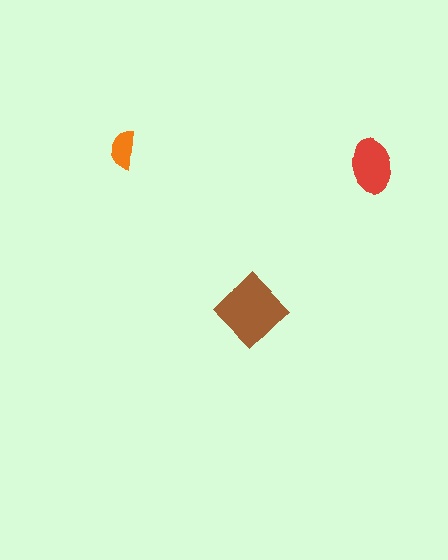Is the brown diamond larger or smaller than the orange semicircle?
Larger.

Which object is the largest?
The brown diamond.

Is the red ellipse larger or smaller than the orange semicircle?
Larger.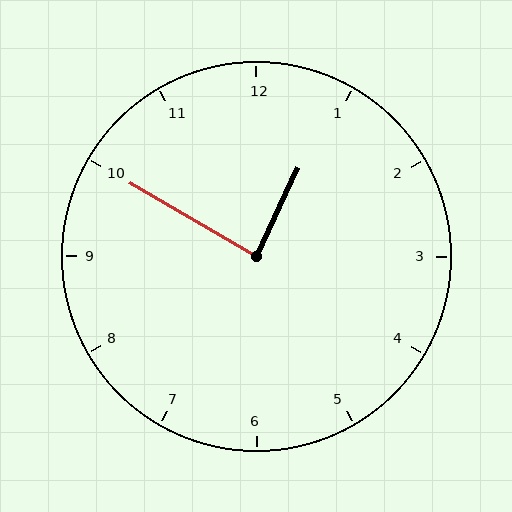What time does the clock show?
12:50.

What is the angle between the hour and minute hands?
Approximately 85 degrees.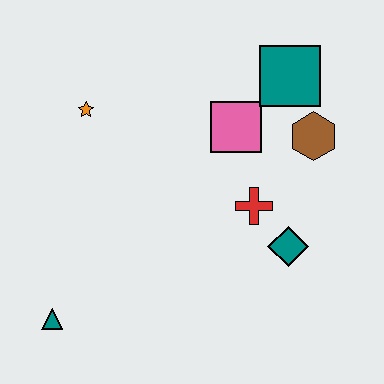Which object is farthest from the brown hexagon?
The teal triangle is farthest from the brown hexagon.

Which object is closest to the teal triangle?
The orange star is closest to the teal triangle.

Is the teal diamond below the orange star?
Yes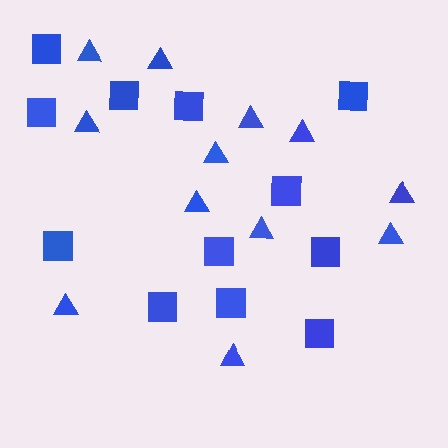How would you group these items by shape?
There are 2 groups: one group of triangles (12) and one group of squares (12).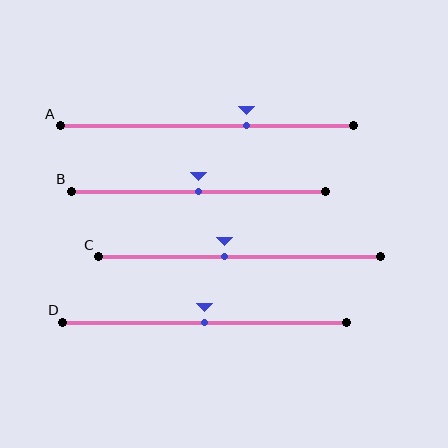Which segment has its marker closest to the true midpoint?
Segment B has its marker closest to the true midpoint.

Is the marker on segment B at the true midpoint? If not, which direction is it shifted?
Yes, the marker on segment B is at the true midpoint.